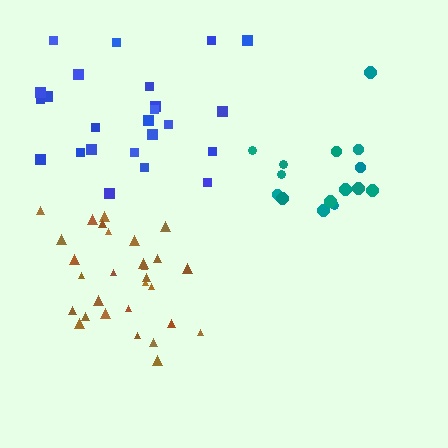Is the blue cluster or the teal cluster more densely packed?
Teal.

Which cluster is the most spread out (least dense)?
Blue.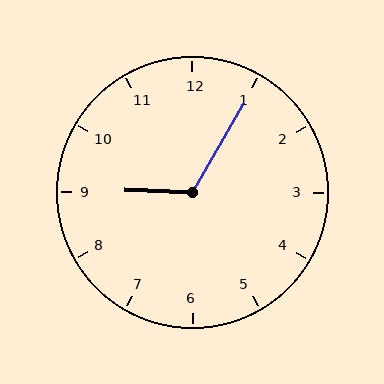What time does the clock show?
9:05.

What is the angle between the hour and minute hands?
Approximately 118 degrees.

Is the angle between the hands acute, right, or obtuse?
It is obtuse.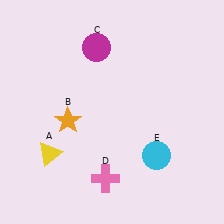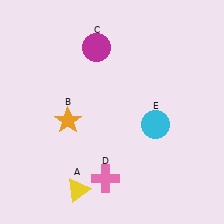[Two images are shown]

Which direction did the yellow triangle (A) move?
The yellow triangle (A) moved down.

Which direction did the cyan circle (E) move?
The cyan circle (E) moved up.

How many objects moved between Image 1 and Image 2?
2 objects moved between the two images.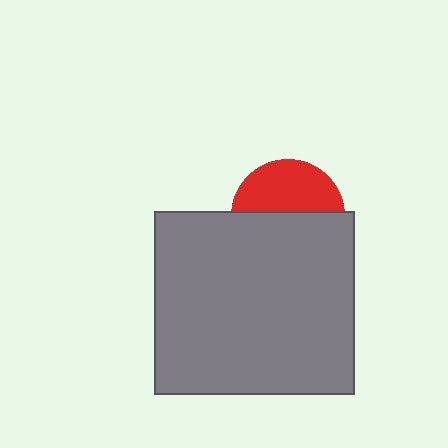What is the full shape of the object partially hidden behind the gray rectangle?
The partially hidden object is a red circle.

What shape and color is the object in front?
The object in front is a gray rectangle.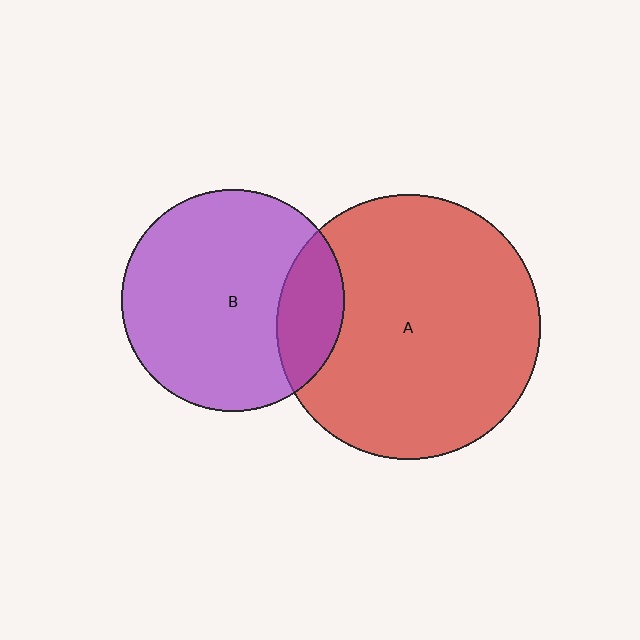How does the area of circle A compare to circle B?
Approximately 1.4 times.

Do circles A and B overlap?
Yes.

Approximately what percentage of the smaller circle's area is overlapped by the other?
Approximately 20%.